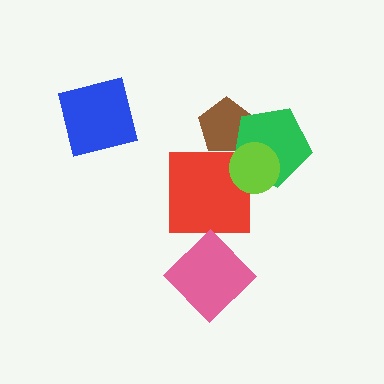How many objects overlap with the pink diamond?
0 objects overlap with the pink diamond.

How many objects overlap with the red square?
1 object overlaps with the red square.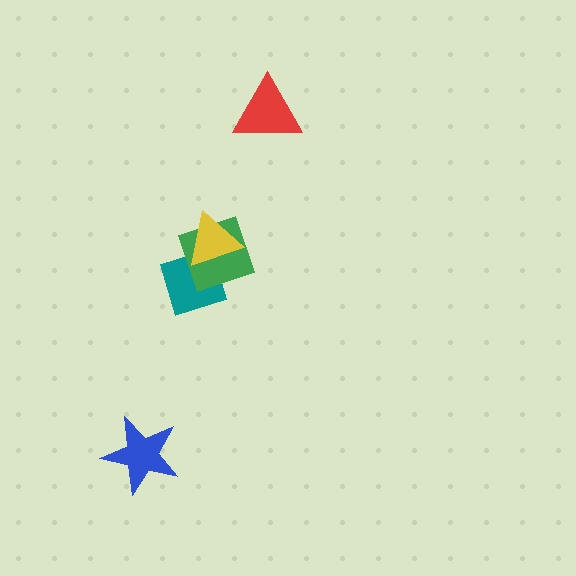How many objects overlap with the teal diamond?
2 objects overlap with the teal diamond.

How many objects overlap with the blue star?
0 objects overlap with the blue star.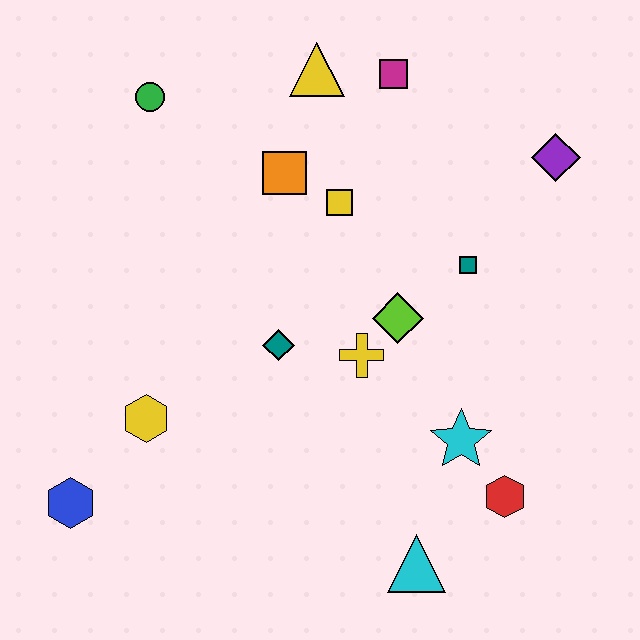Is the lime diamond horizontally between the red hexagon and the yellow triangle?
Yes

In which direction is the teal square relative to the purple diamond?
The teal square is below the purple diamond.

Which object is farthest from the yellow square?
The blue hexagon is farthest from the yellow square.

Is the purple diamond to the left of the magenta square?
No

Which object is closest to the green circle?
The orange square is closest to the green circle.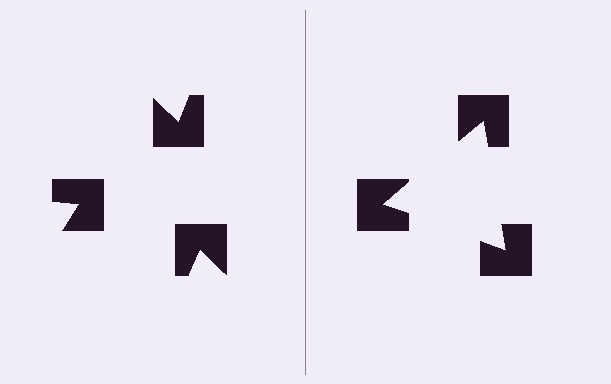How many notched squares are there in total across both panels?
6 — 3 on each side.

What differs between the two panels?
The notched squares are positioned identically on both sides; only the wedge orientations differ. On the right they align to a triangle; on the left they are misaligned.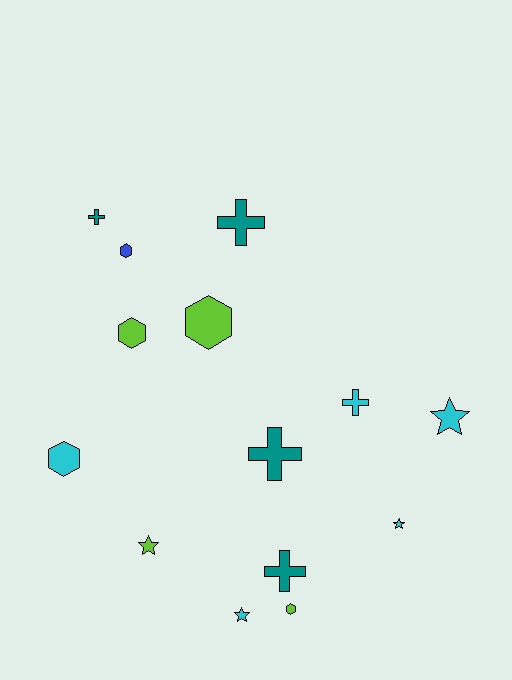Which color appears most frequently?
Cyan, with 5 objects.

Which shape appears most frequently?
Cross, with 5 objects.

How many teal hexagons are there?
There are no teal hexagons.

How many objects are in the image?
There are 14 objects.